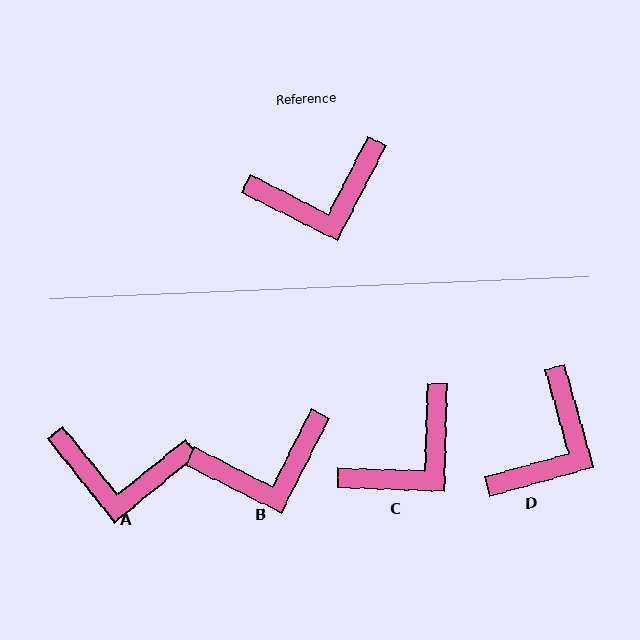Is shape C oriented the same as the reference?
No, it is off by about 25 degrees.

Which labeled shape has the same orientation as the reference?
B.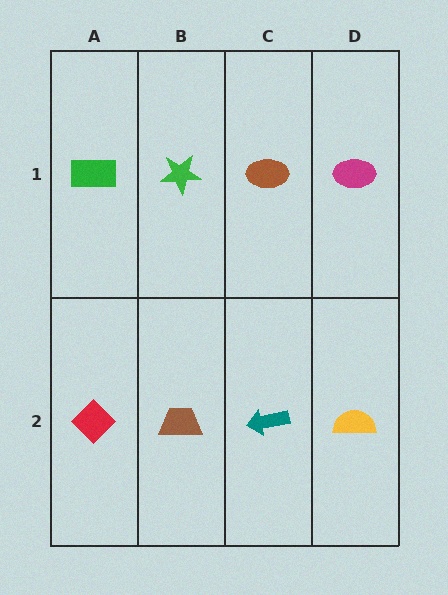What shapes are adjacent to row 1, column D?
A yellow semicircle (row 2, column D), a brown ellipse (row 1, column C).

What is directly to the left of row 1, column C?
A green star.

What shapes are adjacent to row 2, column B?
A green star (row 1, column B), a red diamond (row 2, column A), a teal arrow (row 2, column C).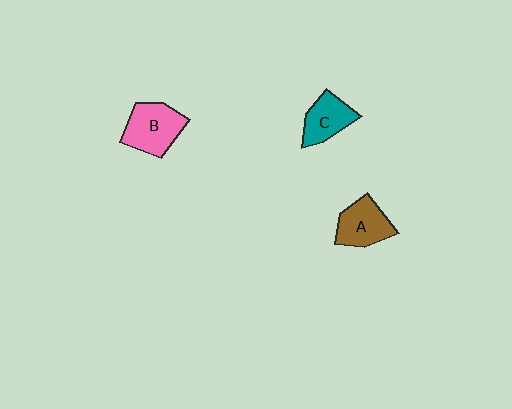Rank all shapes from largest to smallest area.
From largest to smallest: B (pink), A (brown), C (teal).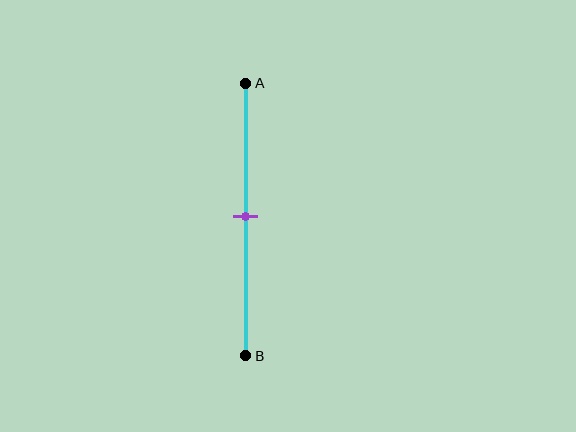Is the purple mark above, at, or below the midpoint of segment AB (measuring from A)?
The purple mark is approximately at the midpoint of segment AB.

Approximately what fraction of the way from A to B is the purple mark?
The purple mark is approximately 50% of the way from A to B.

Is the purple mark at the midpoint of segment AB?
Yes, the mark is approximately at the midpoint.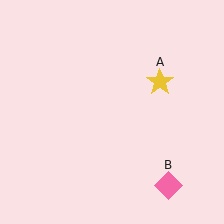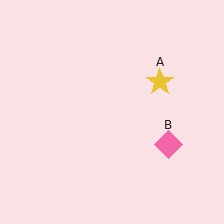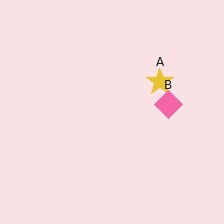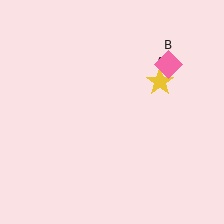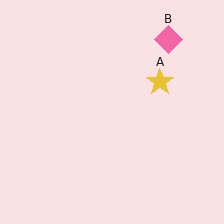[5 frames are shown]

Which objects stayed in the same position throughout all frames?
Yellow star (object A) remained stationary.